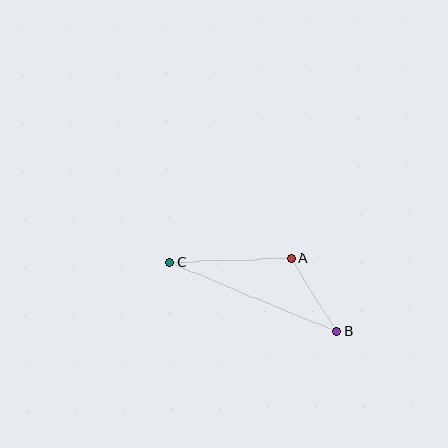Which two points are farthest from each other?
Points B and C are farthest from each other.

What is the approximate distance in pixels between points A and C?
The distance between A and C is approximately 122 pixels.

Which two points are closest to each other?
Points A and B are closest to each other.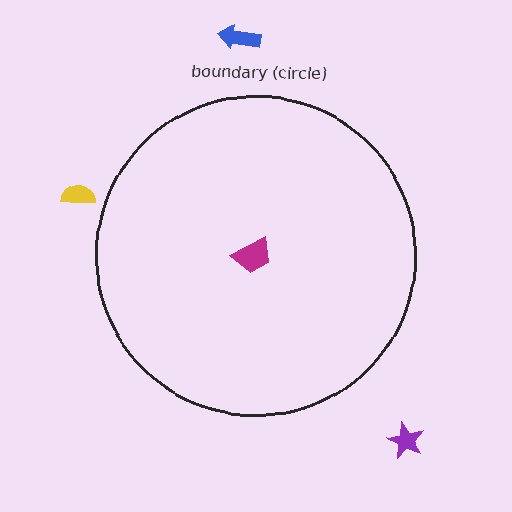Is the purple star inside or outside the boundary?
Outside.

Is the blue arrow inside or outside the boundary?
Outside.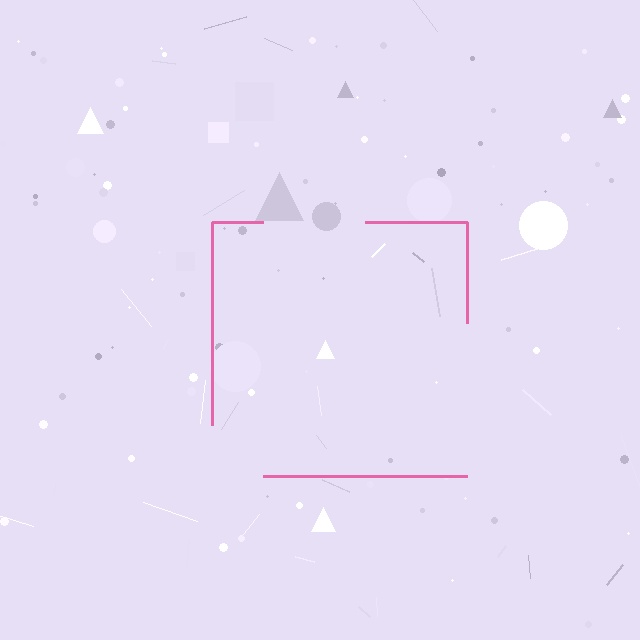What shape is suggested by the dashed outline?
The dashed outline suggests a square.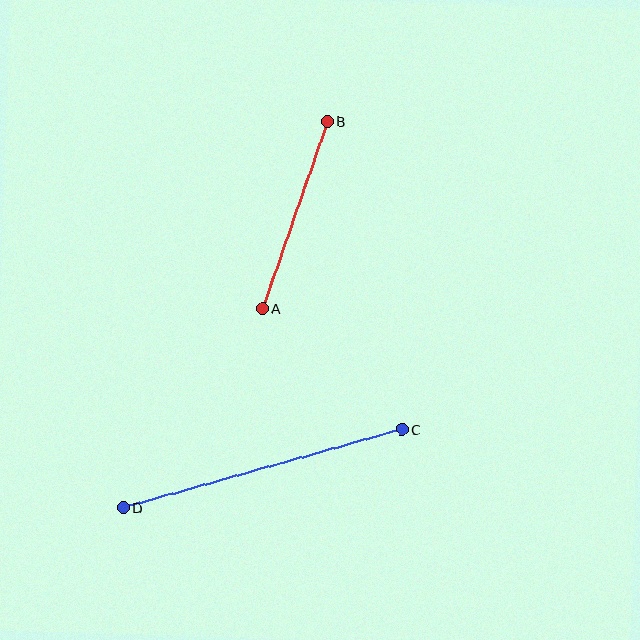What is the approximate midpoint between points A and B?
The midpoint is at approximately (295, 215) pixels.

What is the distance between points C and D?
The distance is approximately 289 pixels.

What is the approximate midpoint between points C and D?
The midpoint is at approximately (263, 469) pixels.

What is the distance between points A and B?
The distance is approximately 198 pixels.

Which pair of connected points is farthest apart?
Points C and D are farthest apart.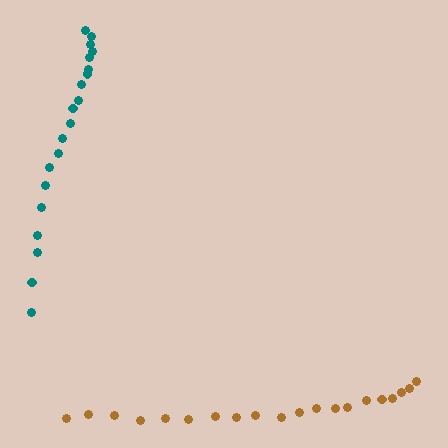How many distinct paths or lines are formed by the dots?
There are 2 distinct paths.